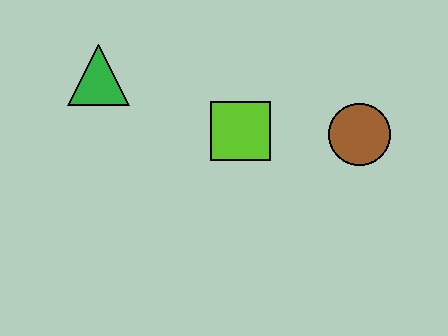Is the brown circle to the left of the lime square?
No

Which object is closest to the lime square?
The brown circle is closest to the lime square.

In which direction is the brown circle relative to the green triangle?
The brown circle is to the right of the green triangle.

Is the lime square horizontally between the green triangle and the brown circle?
Yes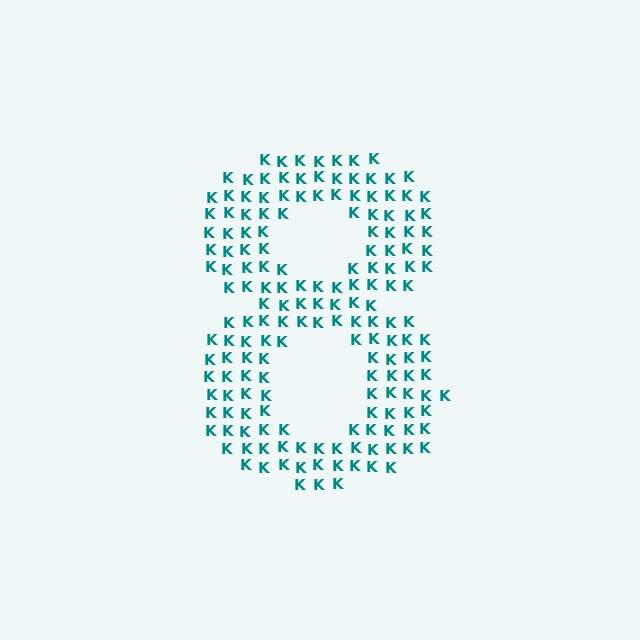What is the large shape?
The large shape is the digit 8.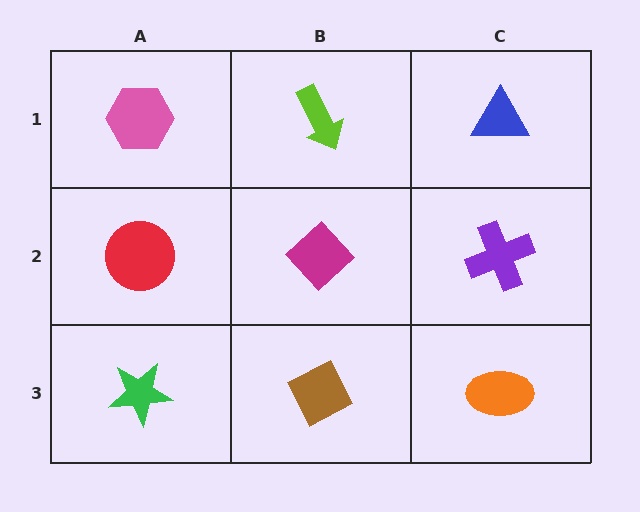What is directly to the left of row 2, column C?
A magenta diamond.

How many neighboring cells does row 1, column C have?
2.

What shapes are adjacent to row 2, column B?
A lime arrow (row 1, column B), a brown diamond (row 3, column B), a red circle (row 2, column A), a purple cross (row 2, column C).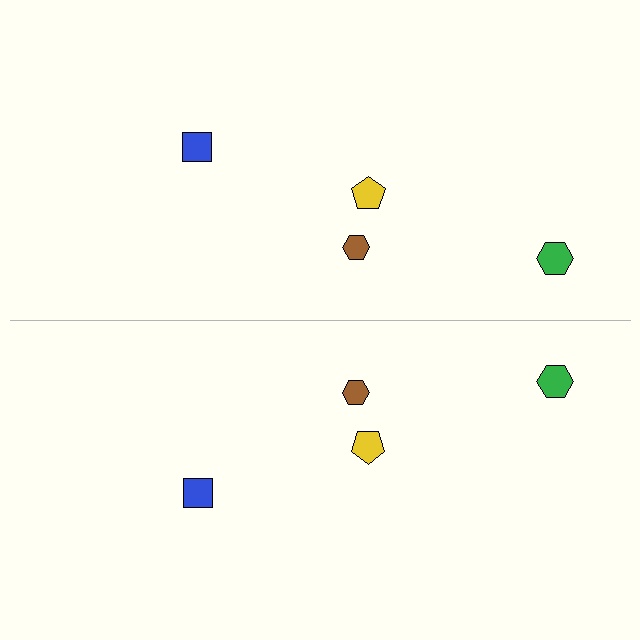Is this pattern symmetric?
Yes, this pattern has bilateral (reflection) symmetry.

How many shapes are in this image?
There are 8 shapes in this image.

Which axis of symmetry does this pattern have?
The pattern has a horizontal axis of symmetry running through the center of the image.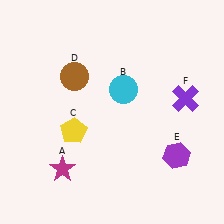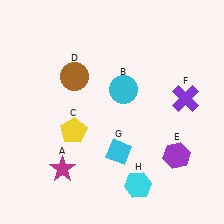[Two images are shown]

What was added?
A cyan diamond (G), a cyan hexagon (H) were added in Image 2.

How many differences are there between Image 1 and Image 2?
There are 2 differences between the two images.